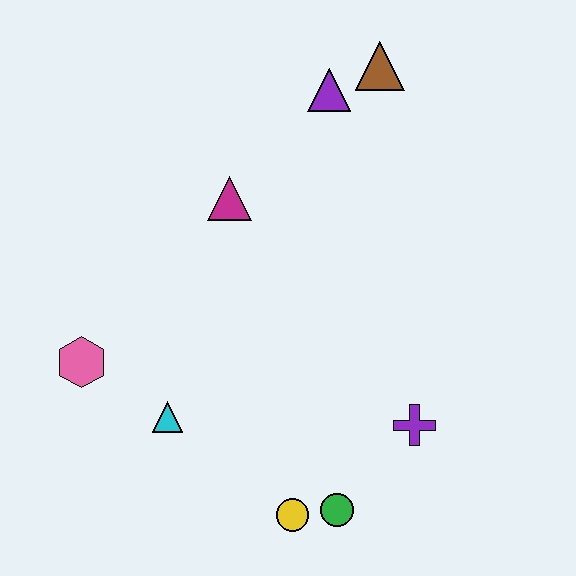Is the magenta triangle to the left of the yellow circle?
Yes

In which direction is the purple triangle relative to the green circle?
The purple triangle is above the green circle.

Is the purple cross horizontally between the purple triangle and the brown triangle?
No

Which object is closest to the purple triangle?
The brown triangle is closest to the purple triangle.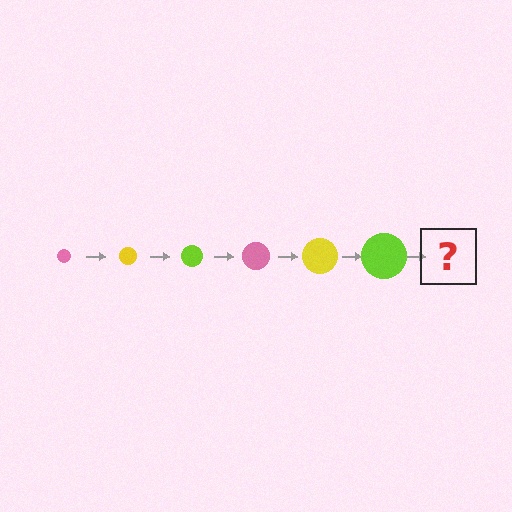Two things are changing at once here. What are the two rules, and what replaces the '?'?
The two rules are that the circle grows larger each step and the color cycles through pink, yellow, and lime. The '?' should be a pink circle, larger than the previous one.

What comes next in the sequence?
The next element should be a pink circle, larger than the previous one.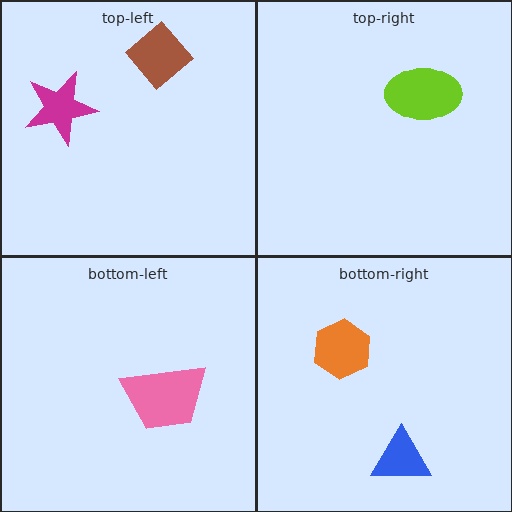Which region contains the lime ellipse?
The top-right region.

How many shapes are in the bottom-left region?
1.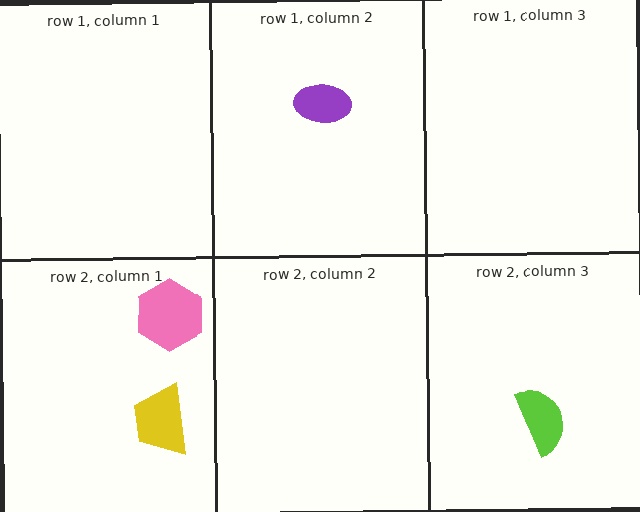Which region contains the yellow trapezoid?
The row 2, column 1 region.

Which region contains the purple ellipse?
The row 1, column 2 region.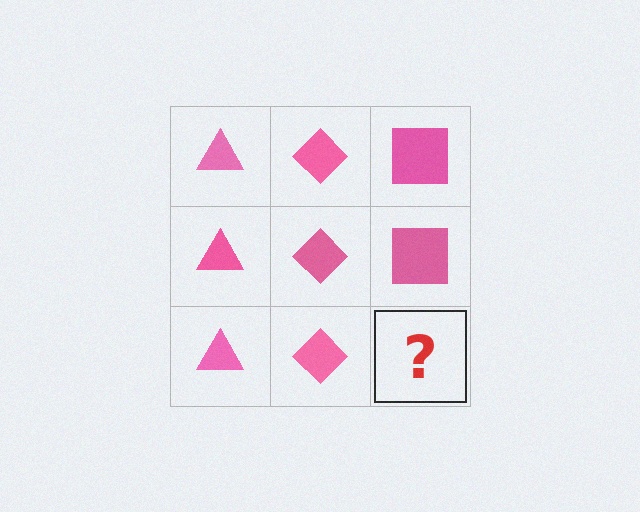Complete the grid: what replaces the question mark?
The question mark should be replaced with a pink square.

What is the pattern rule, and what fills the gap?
The rule is that each column has a consistent shape. The gap should be filled with a pink square.